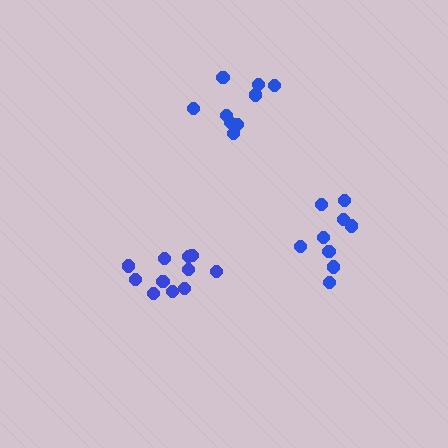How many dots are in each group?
Group 1: 9 dots, Group 2: 12 dots, Group 3: 9 dots (30 total).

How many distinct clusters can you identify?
There are 3 distinct clusters.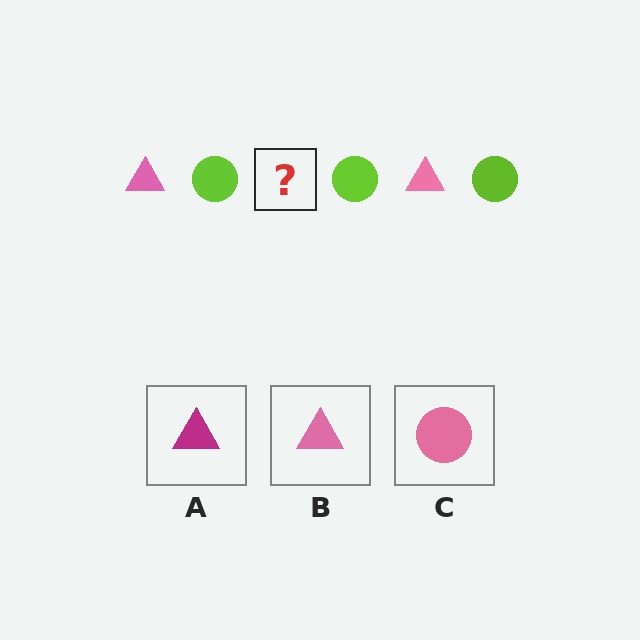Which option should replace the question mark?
Option B.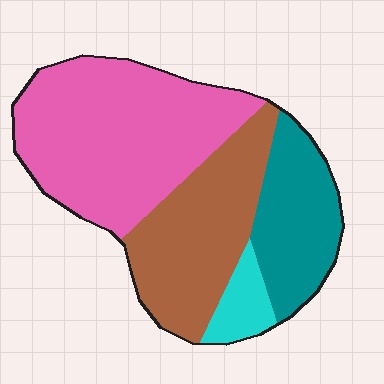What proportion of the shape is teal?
Teal covers 20% of the shape.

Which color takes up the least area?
Cyan, at roughly 5%.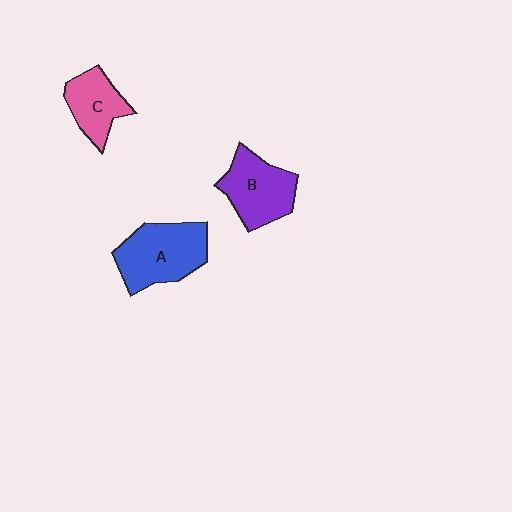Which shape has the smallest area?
Shape C (pink).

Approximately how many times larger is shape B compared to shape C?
Approximately 1.3 times.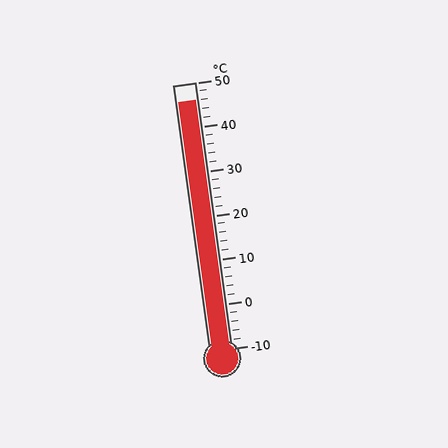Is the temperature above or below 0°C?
The temperature is above 0°C.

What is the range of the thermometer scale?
The thermometer scale ranges from -10°C to 50°C.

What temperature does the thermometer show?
The thermometer shows approximately 46°C.